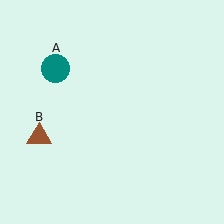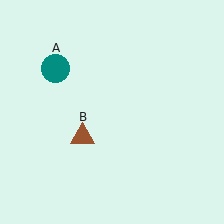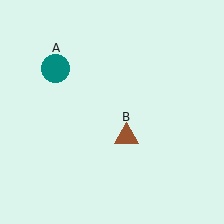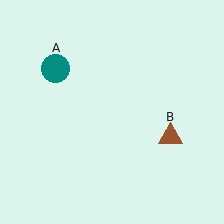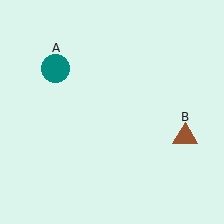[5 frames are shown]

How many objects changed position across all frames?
1 object changed position: brown triangle (object B).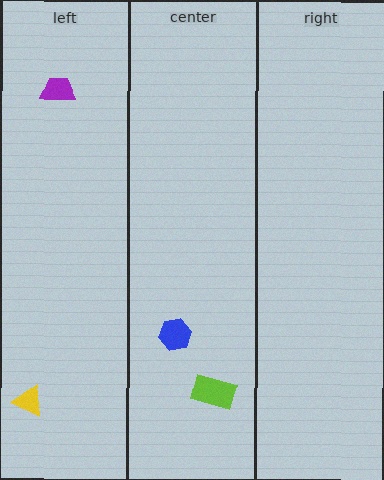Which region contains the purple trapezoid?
The left region.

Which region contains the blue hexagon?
The center region.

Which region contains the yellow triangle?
The left region.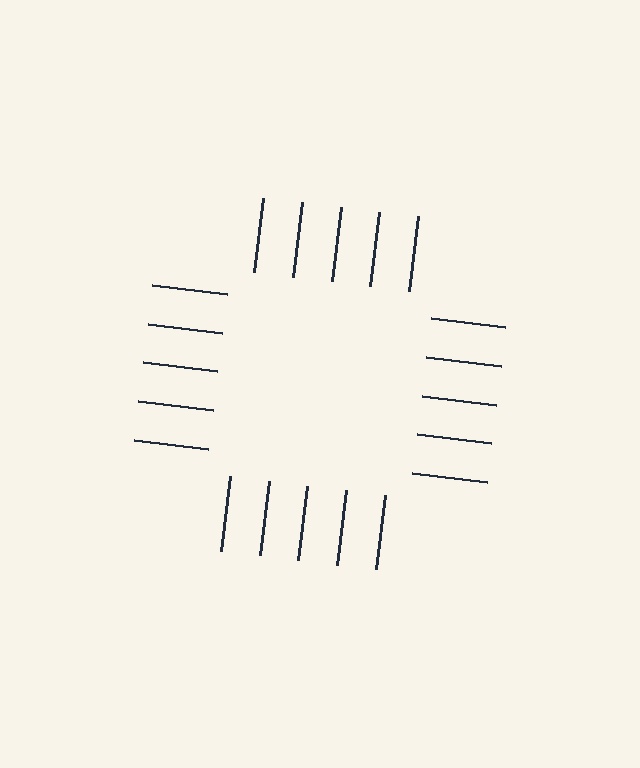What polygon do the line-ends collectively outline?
An illusory square — the line segments terminate on its edges but no continuous stroke is drawn.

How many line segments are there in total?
20 — 5 along each of the 4 edges.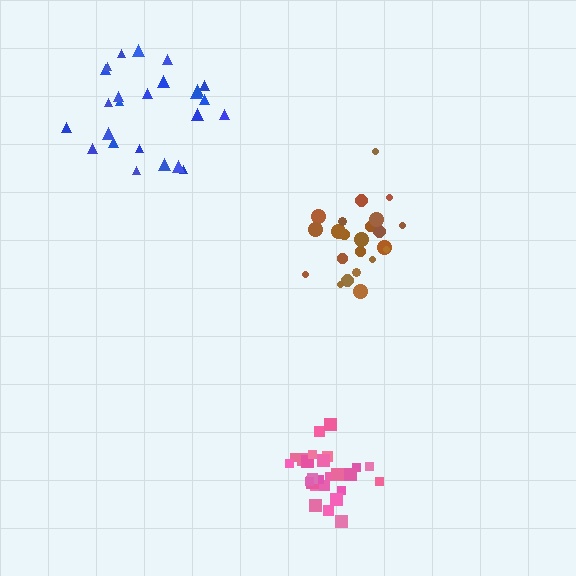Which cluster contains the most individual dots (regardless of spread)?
Blue (26).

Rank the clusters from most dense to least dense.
pink, brown, blue.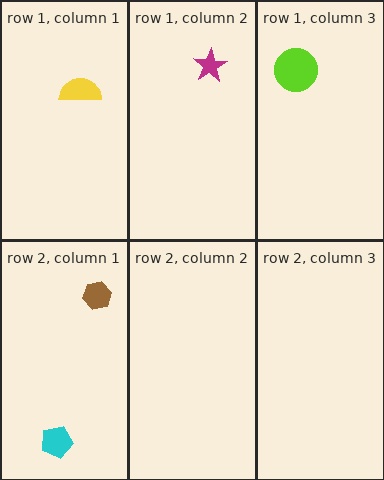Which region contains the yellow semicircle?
The row 1, column 1 region.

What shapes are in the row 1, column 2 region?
The magenta star.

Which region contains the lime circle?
The row 1, column 3 region.